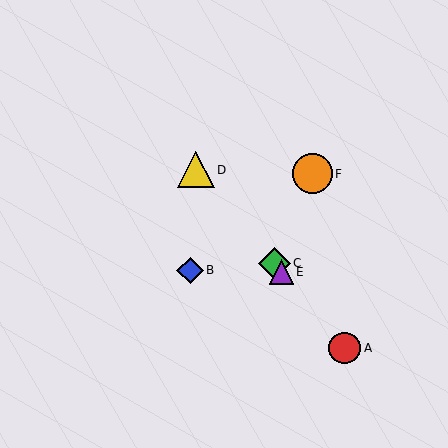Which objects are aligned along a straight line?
Objects A, C, D, E are aligned along a straight line.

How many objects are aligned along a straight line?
4 objects (A, C, D, E) are aligned along a straight line.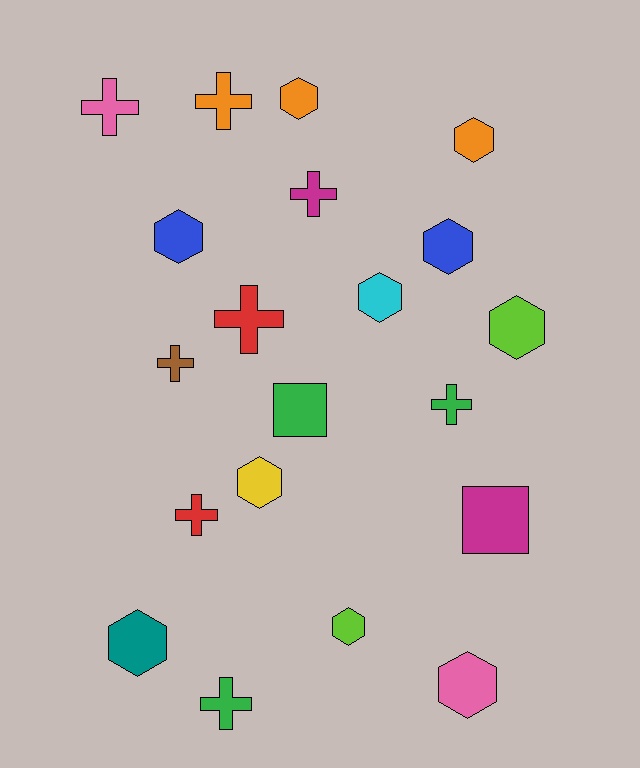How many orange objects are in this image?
There are 3 orange objects.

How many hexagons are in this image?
There are 10 hexagons.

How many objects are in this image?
There are 20 objects.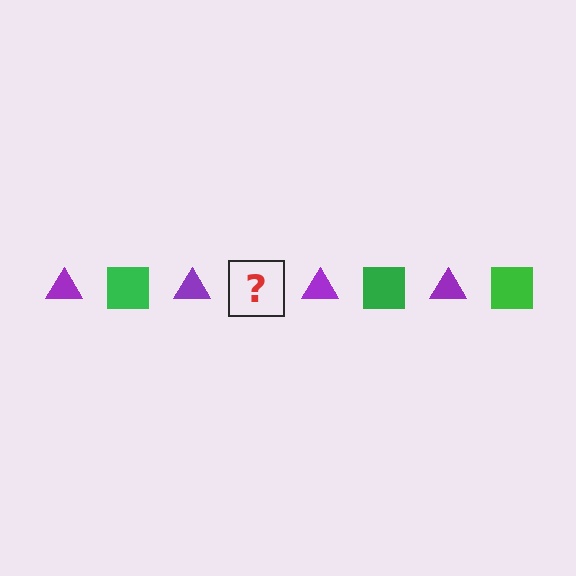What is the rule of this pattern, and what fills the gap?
The rule is that the pattern alternates between purple triangle and green square. The gap should be filled with a green square.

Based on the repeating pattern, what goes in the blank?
The blank should be a green square.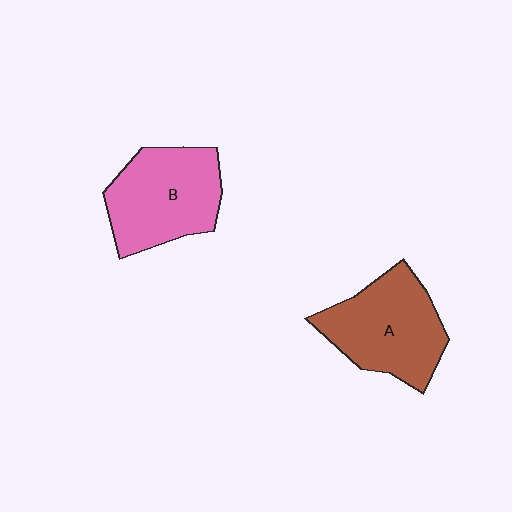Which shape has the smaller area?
Shape B (pink).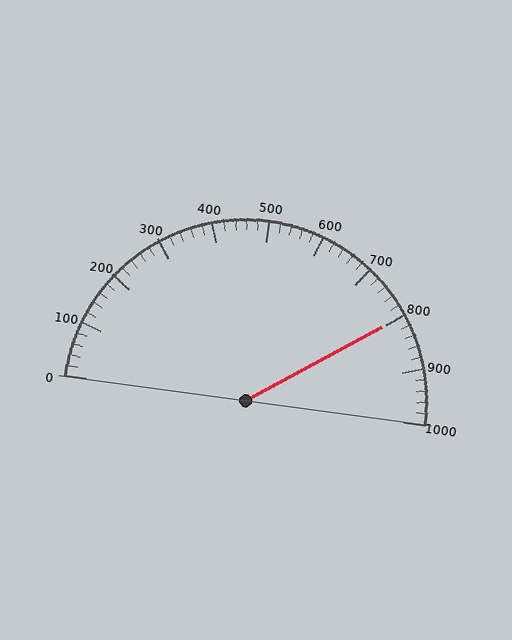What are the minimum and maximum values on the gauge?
The gauge ranges from 0 to 1000.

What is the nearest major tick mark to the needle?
The nearest major tick mark is 800.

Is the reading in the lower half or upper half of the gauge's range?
The reading is in the upper half of the range (0 to 1000).